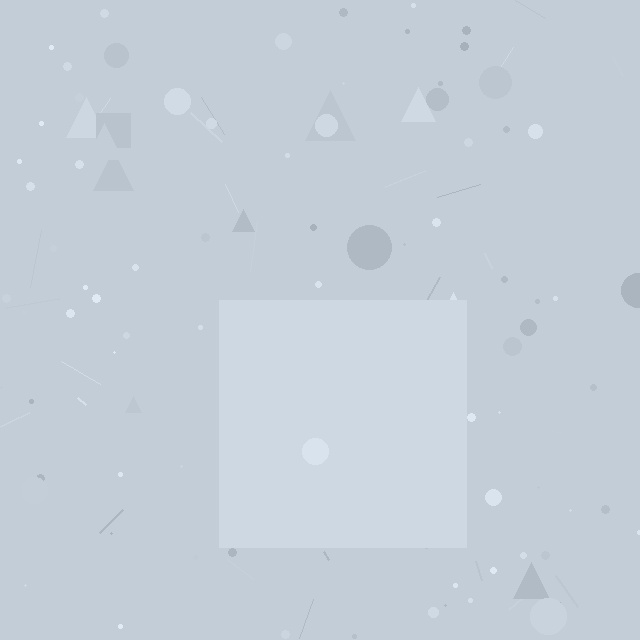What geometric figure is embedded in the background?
A square is embedded in the background.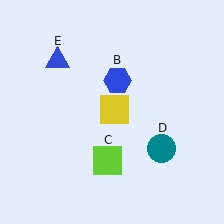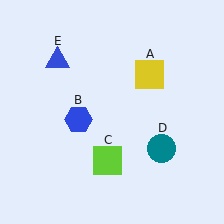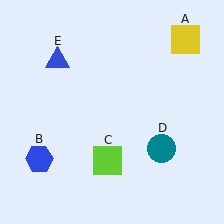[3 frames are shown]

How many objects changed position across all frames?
2 objects changed position: yellow square (object A), blue hexagon (object B).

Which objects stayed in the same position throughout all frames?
Lime square (object C) and teal circle (object D) and blue triangle (object E) remained stationary.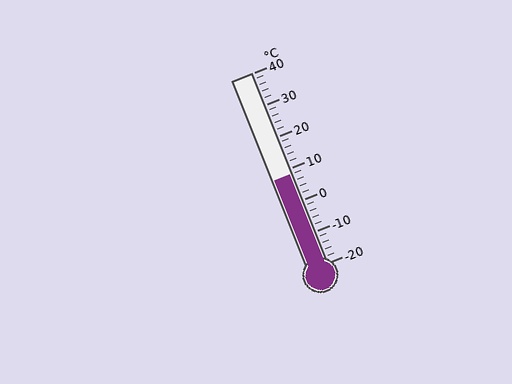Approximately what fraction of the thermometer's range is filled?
The thermometer is filled to approximately 45% of its range.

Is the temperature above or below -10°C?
The temperature is above -10°C.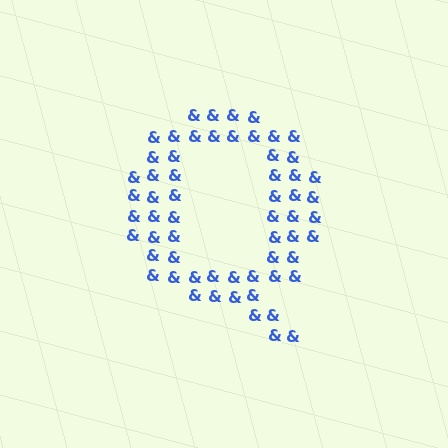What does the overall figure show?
The overall figure shows the letter Q.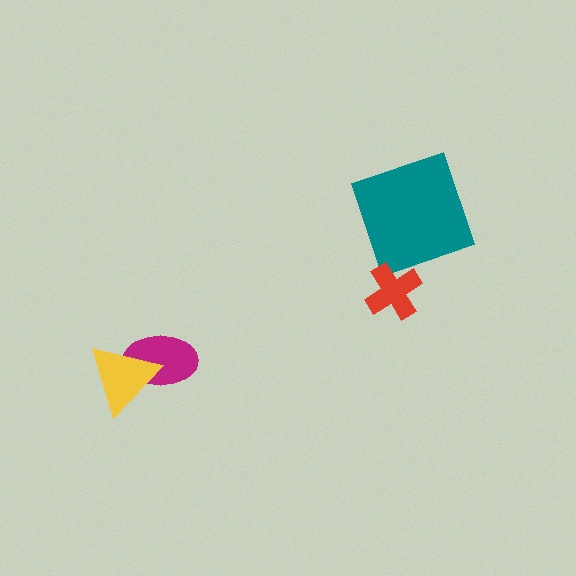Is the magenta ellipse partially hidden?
Yes, it is partially covered by another shape.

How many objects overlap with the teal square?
0 objects overlap with the teal square.